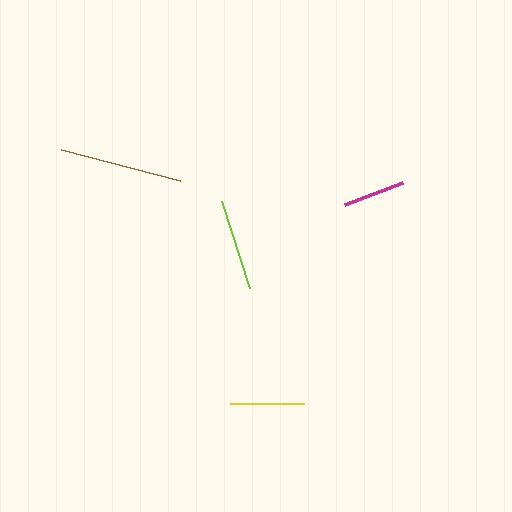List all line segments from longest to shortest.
From longest to shortest: brown, lime, yellow, magenta.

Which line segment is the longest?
The brown line is the longest at approximately 123 pixels.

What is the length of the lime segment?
The lime segment is approximately 91 pixels long.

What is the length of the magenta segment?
The magenta segment is approximately 62 pixels long.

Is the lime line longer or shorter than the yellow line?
The lime line is longer than the yellow line.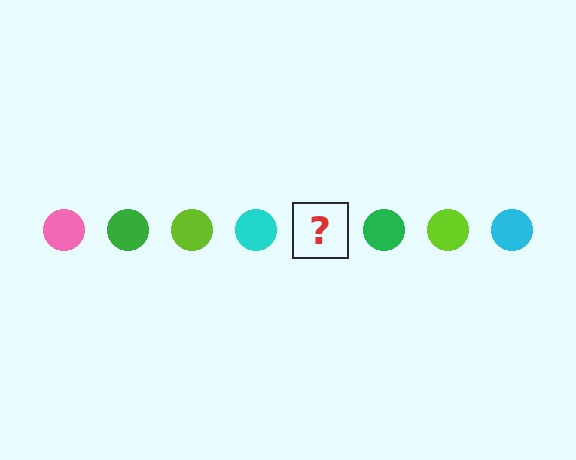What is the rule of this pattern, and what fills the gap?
The rule is that the pattern cycles through pink, green, lime, cyan circles. The gap should be filled with a pink circle.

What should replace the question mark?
The question mark should be replaced with a pink circle.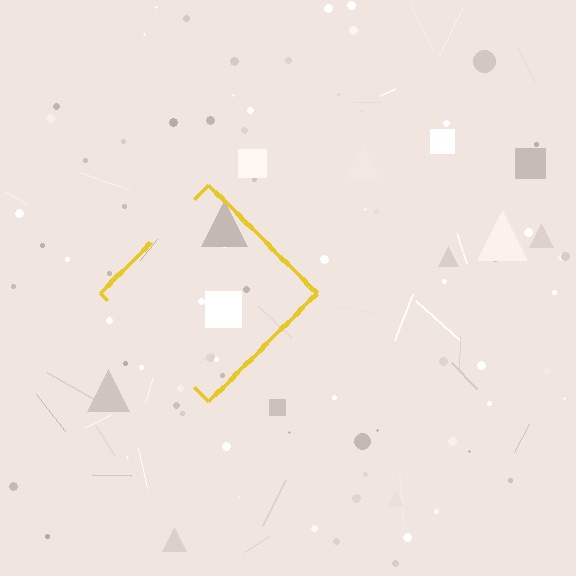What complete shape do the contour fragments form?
The contour fragments form a diamond.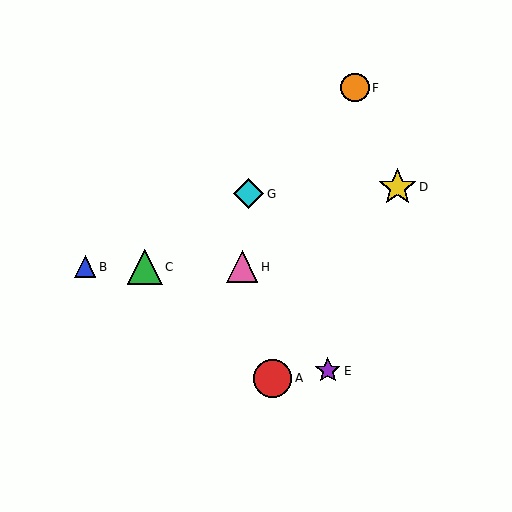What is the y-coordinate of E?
Object E is at y≈371.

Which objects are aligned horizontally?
Objects B, C, H are aligned horizontally.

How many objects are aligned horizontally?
3 objects (B, C, H) are aligned horizontally.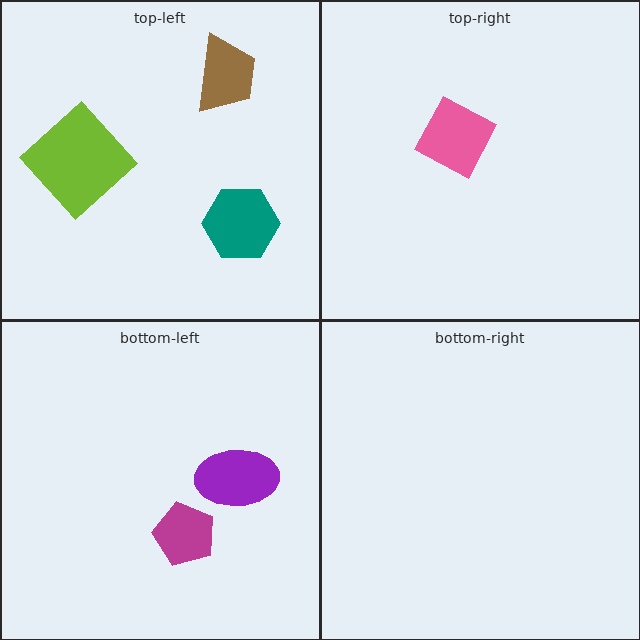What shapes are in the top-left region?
The lime diamond, the brown trapezoid, the teal hexagon.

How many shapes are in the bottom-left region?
2.